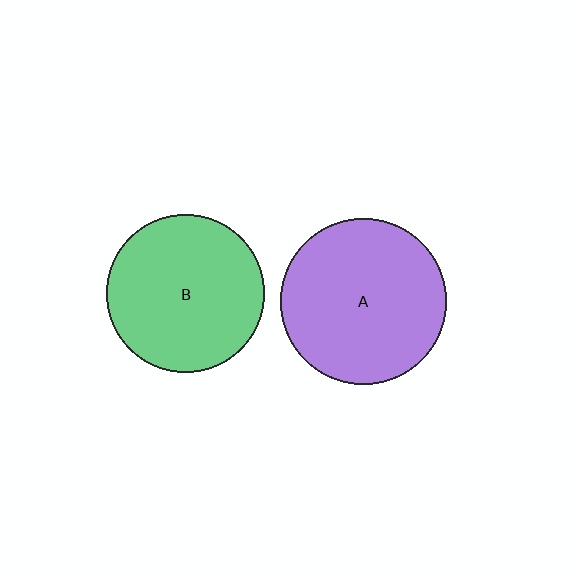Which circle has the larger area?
Circle A (purple).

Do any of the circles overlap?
No, none of the circles overlap.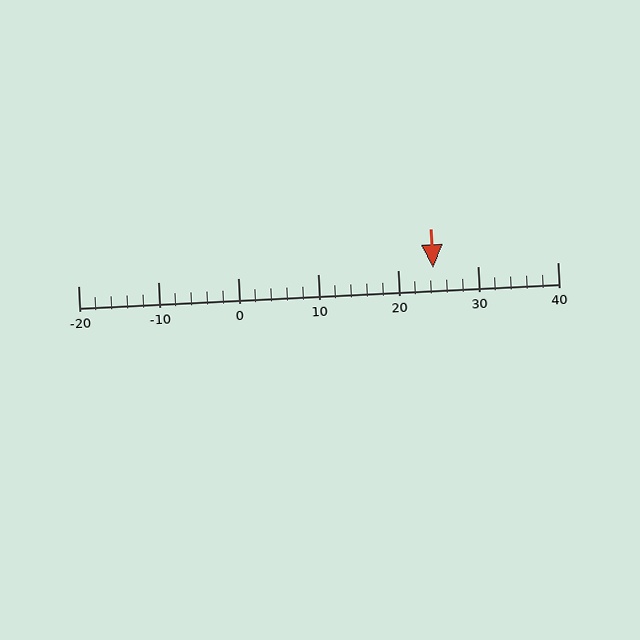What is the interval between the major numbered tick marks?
The major tick marks are spaced 10 units apart.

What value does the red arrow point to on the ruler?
The red arrow points to approximately 24.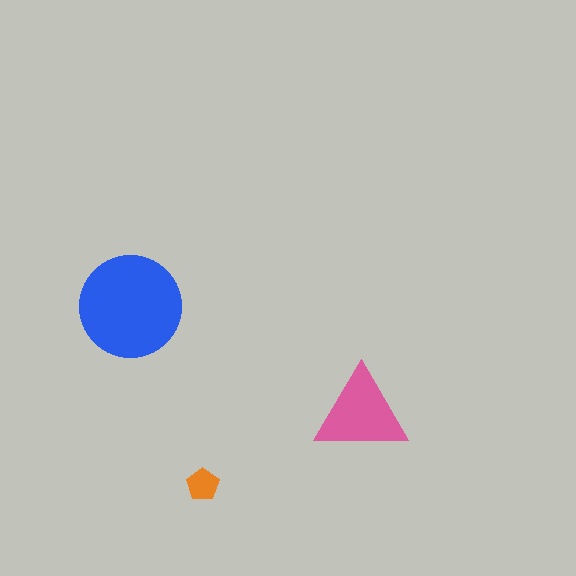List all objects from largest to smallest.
The blue circle, the pink triangle, the orange pentagon.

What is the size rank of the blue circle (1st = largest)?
1st.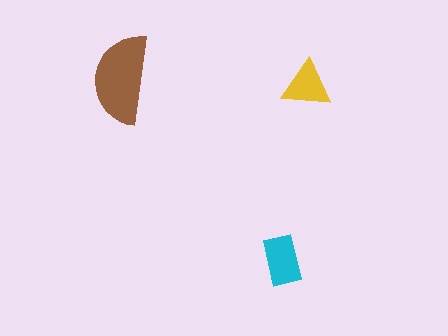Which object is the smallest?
The yellow triangle.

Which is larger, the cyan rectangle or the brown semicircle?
The brown semicircle.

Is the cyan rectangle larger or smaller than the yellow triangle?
Larger.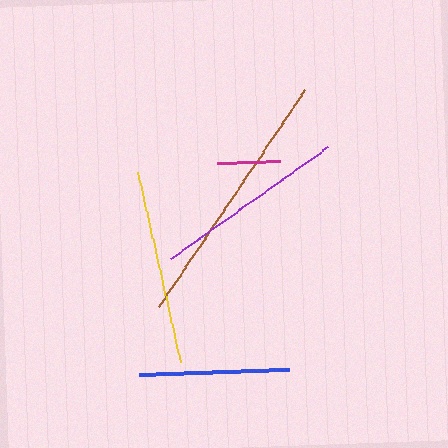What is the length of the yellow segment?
The yellow segment is approximately 195 pixels long.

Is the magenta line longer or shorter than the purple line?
The purple line is longer than the magenta line.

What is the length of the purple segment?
The purple segment is approximately 193 pixels long.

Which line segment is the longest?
The brown line is the longest at approximately 262 pixels.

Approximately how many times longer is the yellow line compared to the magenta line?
The yellow line is approximately 3.1 times the length of the magenta line.